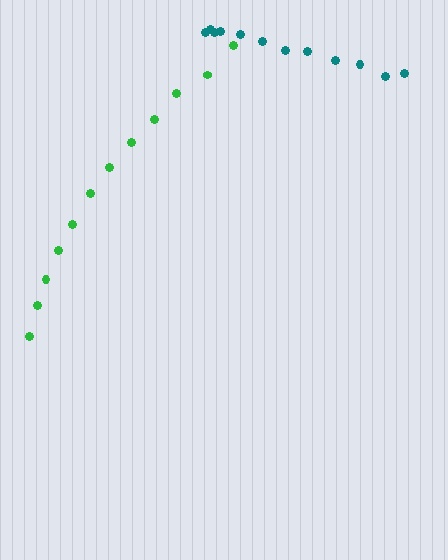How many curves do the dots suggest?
There are 2 distinct paths.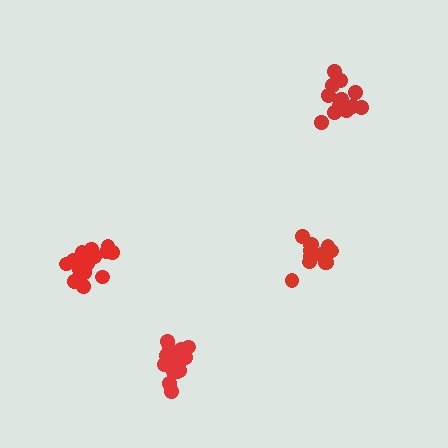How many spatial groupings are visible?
There are 4 spatial groupings.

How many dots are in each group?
Group 1: 14 dots, Group 2: 18 dots, Group 3: 14 dots, Group 4: 18 dots (64 total).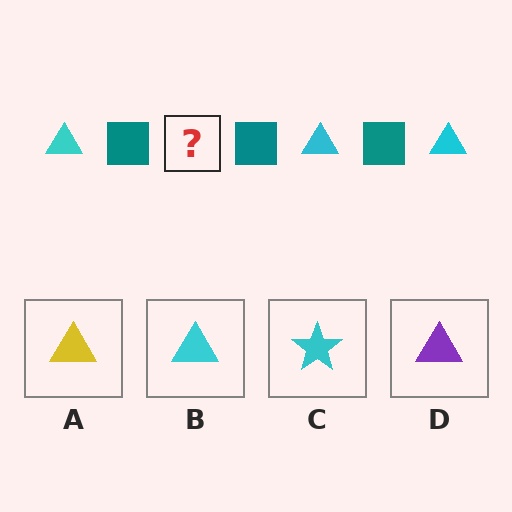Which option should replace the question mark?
Option B.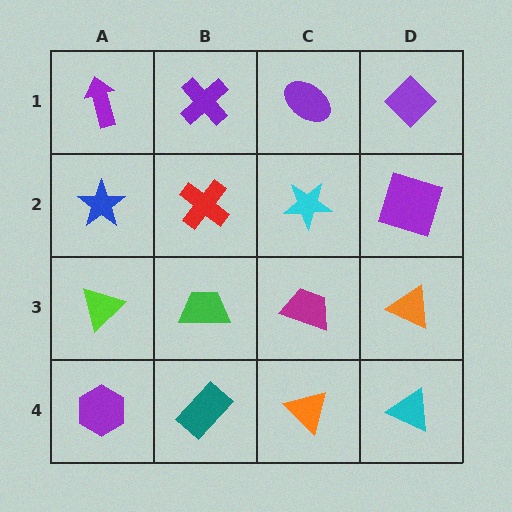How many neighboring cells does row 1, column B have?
3.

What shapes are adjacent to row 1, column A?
A blue star (row 2, column A), a purple cross (row 1, column B).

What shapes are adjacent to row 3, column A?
A blue star (row 2, column A), a purple hexagon (row 4, column A), a green trapezoid (row 3, column B).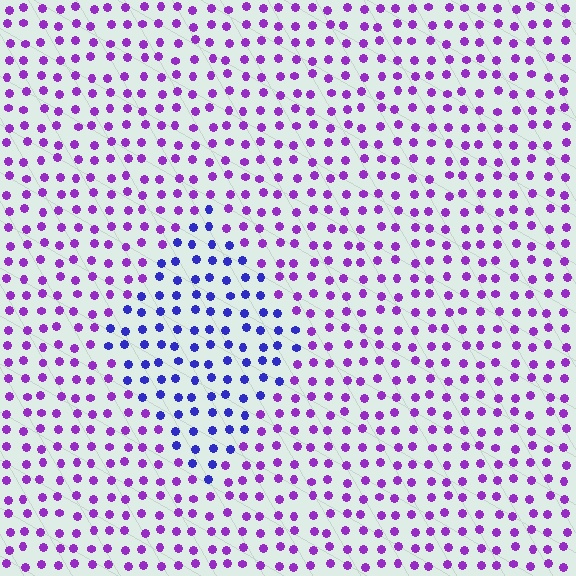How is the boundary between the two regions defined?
The boundary is defined purely by a slight shift in hue (about 42 degrees). Spacing, size, and orientation are identical on both sides.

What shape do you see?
I see a diamond.